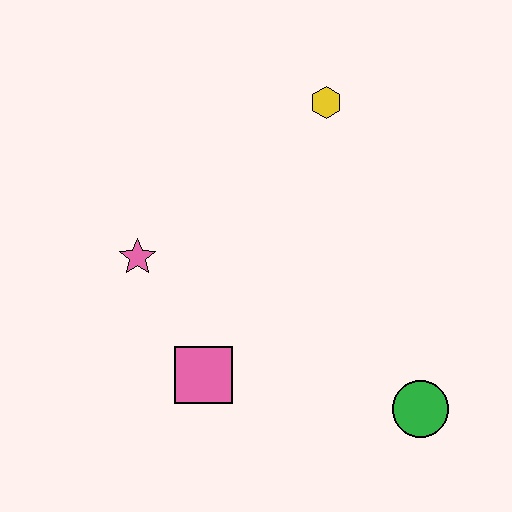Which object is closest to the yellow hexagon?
The pink star is closest to the yellow hexagon.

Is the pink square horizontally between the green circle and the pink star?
Yes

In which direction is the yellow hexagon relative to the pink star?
The yellow hexagon is to the right of the pink star.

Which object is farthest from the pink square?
The yellow hexagon is farthest from the pink square.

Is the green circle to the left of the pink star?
No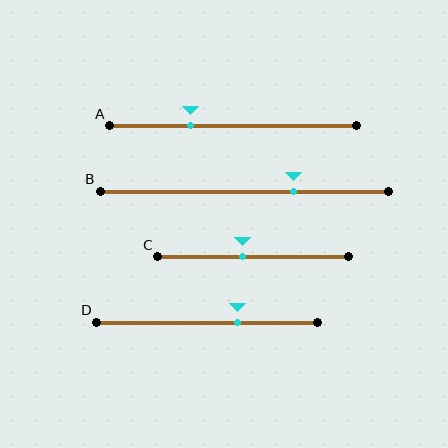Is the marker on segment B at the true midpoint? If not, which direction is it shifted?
No, the marker on segment B is shifted to the right by about 17% of the segment length.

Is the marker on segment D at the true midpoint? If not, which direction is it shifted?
No, the marker on segment D is shifted to the right by about 14% of the segment length.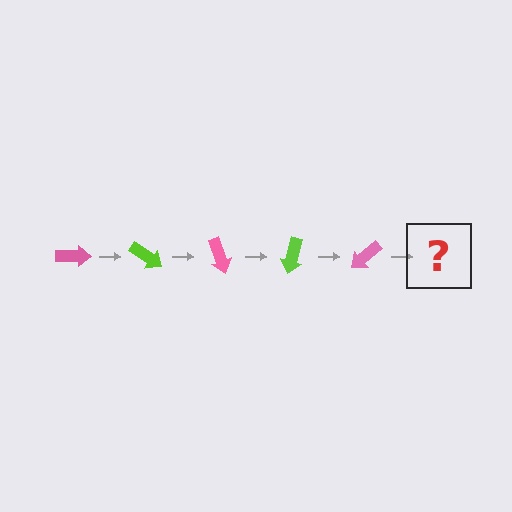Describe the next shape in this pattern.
It should be a lime arrow, rotated 175 degrees from the start.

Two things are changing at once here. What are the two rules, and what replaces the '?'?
The two rules are that it rotates 35 degrees each step and the color cycles through pink and lime. The '?' should be a lime arrow, rotated 175 degrees from the start.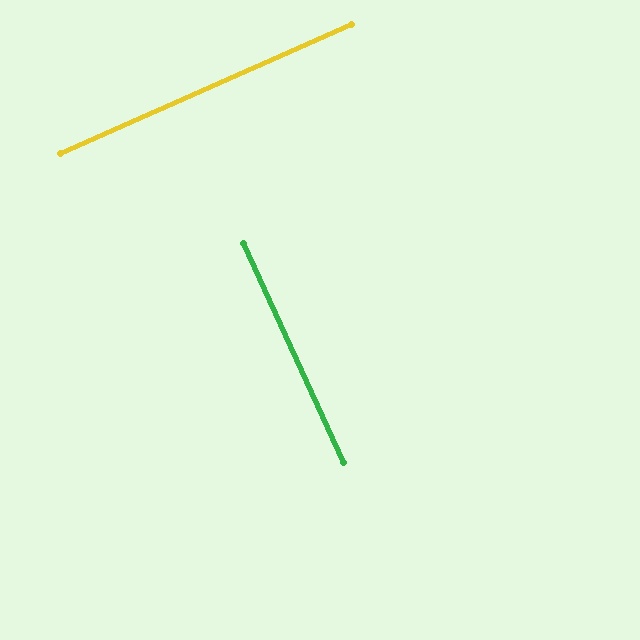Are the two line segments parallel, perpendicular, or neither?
Perpendicular — they meet at approximately 89°.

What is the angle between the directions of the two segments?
Approximately 89 degrees.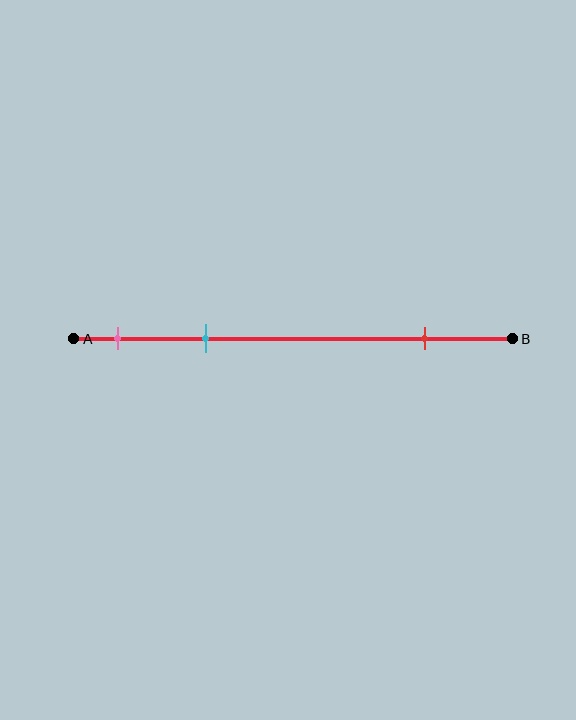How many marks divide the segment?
There are 3 marks dividing the segment.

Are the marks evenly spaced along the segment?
No, the marks are not evenly spaced.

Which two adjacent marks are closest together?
The pink and cyan marks are the closest adjacent pair.